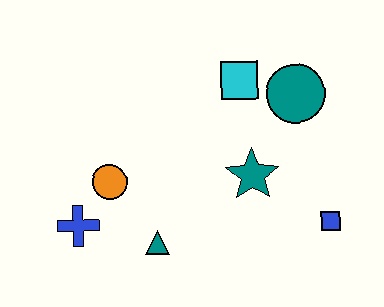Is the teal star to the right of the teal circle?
No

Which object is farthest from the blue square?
The blue cross is farthest from the blue square.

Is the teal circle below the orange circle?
No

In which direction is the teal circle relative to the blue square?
The teal circle is above the blue square.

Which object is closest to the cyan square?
The teal circle is closest to the cyan square.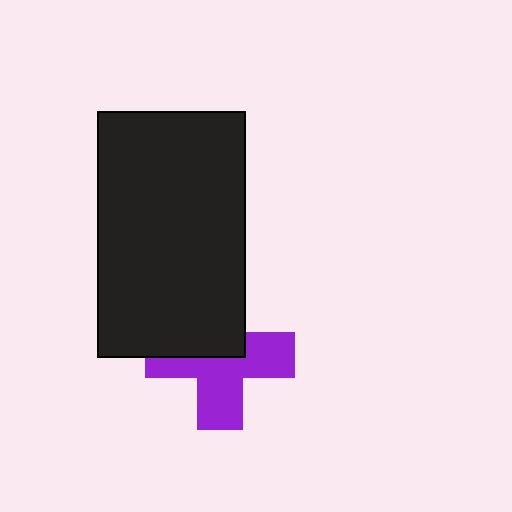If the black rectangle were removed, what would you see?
You would see the complete purple cross.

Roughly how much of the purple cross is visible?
About half of it is visible (roughly 57%).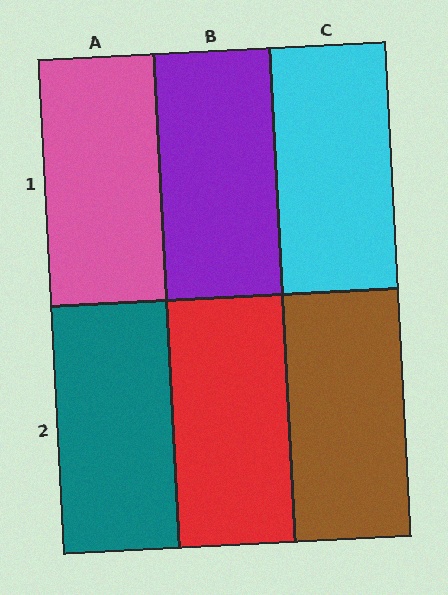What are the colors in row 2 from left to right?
Teal, red, brown.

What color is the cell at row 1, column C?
Cyan.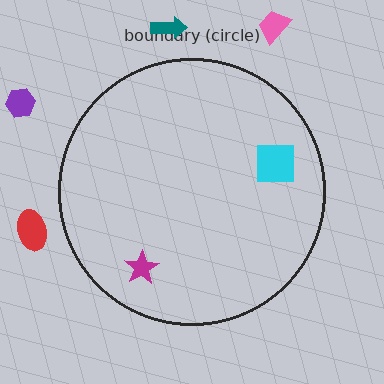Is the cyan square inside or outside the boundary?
Inside.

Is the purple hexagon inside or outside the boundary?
Outside.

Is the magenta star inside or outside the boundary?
Inside.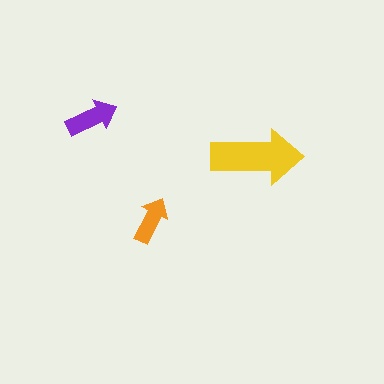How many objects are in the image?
There are 3 objects in the image.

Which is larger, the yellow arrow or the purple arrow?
The yellow one.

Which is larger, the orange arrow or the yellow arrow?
The yellow one.